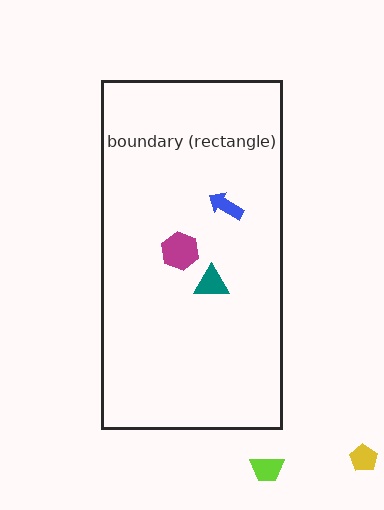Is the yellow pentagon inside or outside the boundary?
Outside.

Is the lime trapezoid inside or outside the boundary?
Outside.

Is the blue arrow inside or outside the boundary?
Inside.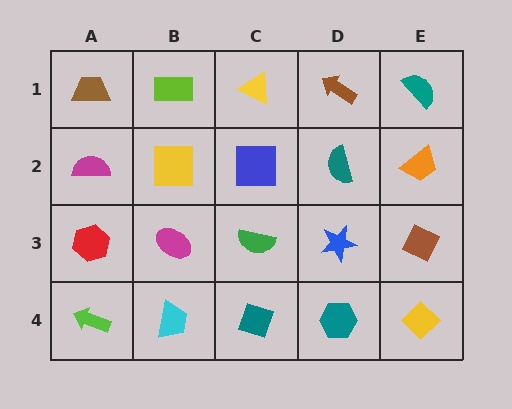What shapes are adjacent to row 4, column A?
A red hexagon (row 3, column A), a cyan trapezoid (row 4, column B).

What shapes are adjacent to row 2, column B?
A lime rectangle (row 1, column B), a magenta ellipse (row 3, column B), a magenta semicircle (row 2, column A), a blue square (row 2, column C).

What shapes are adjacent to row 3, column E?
An orange trapezoid (row 2, column E), a yellow diamond (row 4, column E), a blue star (row 3, column D).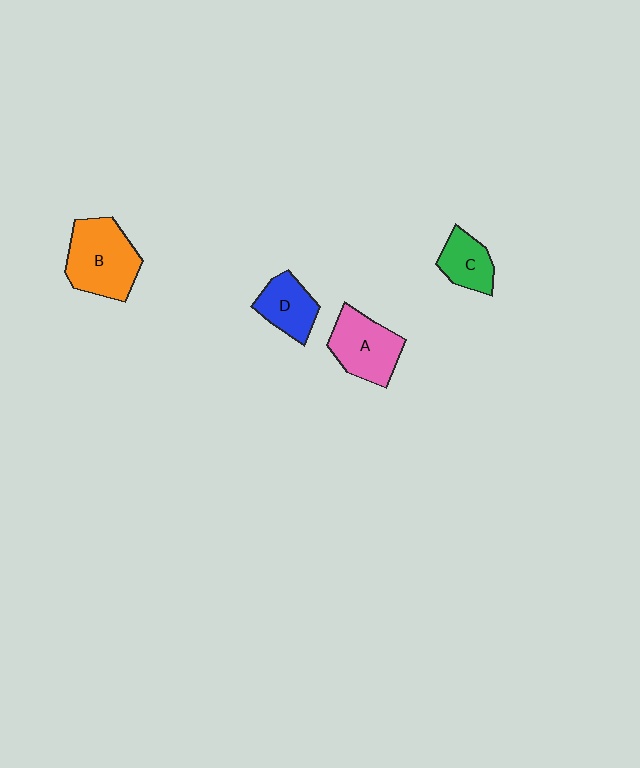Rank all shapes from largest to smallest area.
From largest to smallest: B (orange), A (pink), D (blue), C (green).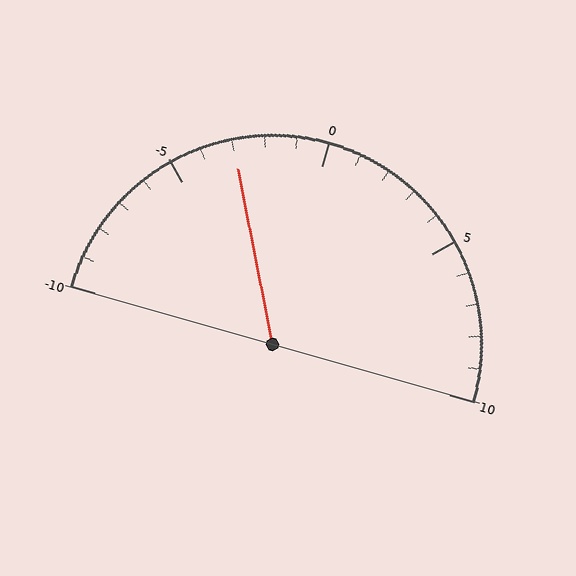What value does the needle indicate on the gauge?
The needle indicates approximately -3.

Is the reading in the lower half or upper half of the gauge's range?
The reading is in the lower half of the range (-10 to 10).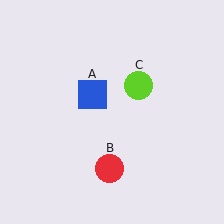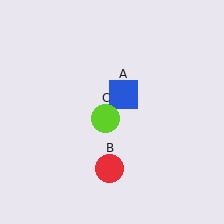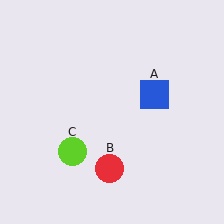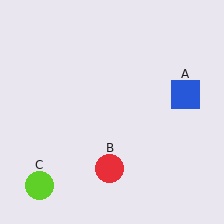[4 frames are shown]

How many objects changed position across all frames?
2 objects changed position: blue square (object A), lime circle (object C).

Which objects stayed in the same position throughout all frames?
Red circle (object B) remained stationary.